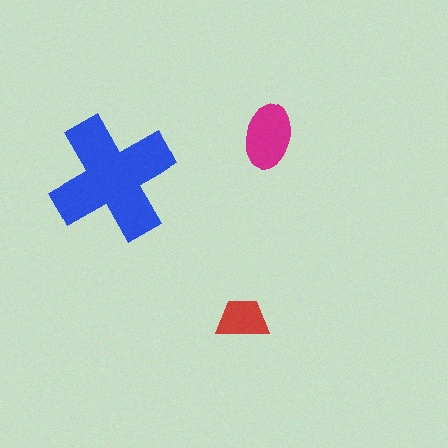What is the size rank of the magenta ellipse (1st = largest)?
2nd.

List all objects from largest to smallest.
The blue cross, the magenta ellipse, the red trapezoid.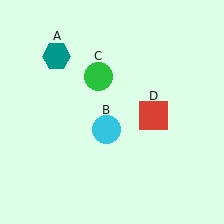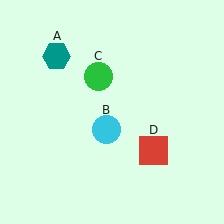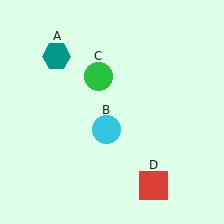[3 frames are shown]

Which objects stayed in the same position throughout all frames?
Teal hexagon (object A) and cyan circle (object B) and green circle (object C) remained stationary.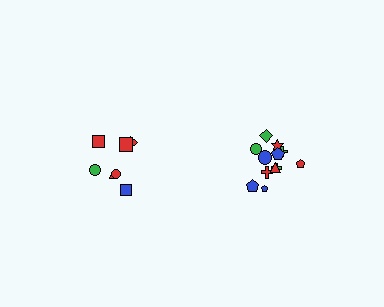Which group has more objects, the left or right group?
The right group.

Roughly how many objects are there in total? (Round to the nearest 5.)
Roughly 20 objects in total.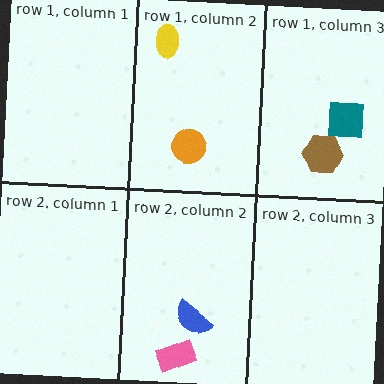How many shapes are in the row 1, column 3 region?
2.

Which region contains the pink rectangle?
The row 2, column 2 region.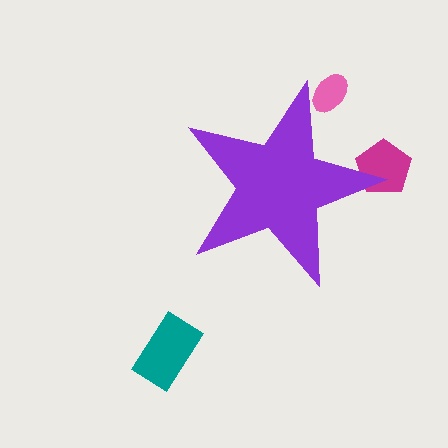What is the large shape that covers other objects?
A purple star.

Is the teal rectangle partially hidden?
No, the teal rectangle is fully visible.